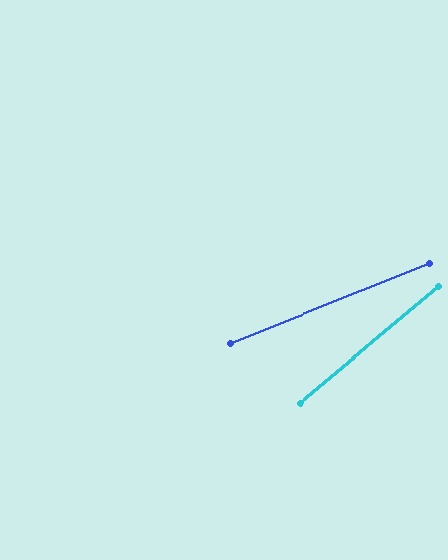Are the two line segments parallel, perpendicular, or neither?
Neither parallel nor perpendicular — they differ by about 18°.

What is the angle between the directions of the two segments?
Approximately 18 degrees.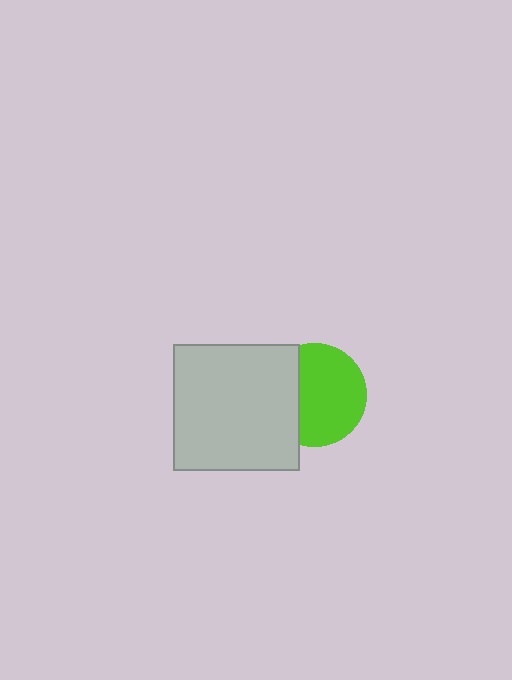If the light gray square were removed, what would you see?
You would see the complete lime circle.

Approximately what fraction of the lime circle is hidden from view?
Roughly 32% of the lime circle is hidden behind the light gray square.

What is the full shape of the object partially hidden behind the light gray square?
The partially hidden object is a lime circle.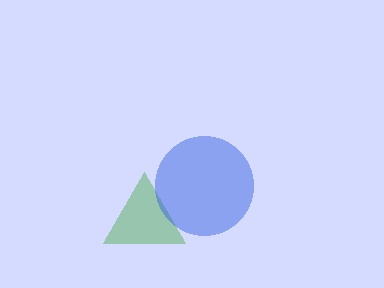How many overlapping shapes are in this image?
There are 2 overlapping shapes in the image.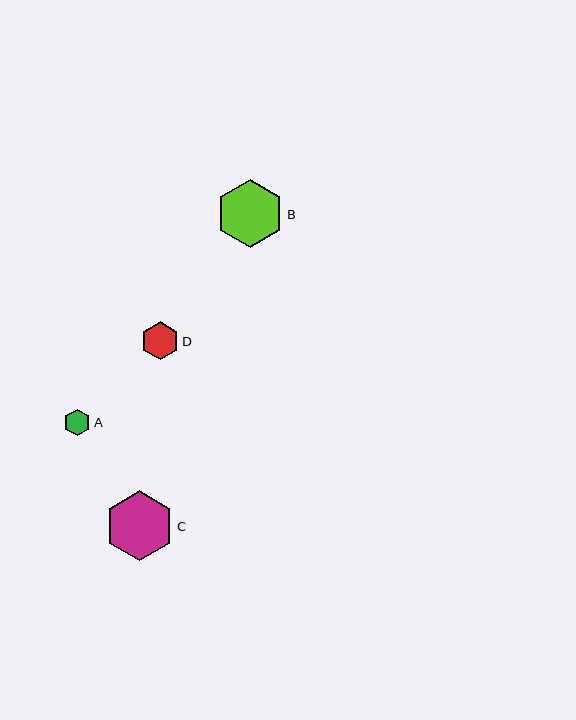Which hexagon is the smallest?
Hexagon A is the smallest with a size of approximately 27 pixels.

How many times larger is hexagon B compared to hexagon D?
Hexagon B is approximately 1.8 times the size of hexagon D.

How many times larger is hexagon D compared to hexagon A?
Hexagon D is approximately 1.4 times the size of hexagon A.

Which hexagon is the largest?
Hexagon C is the largest with a size of approximately 70 pixels.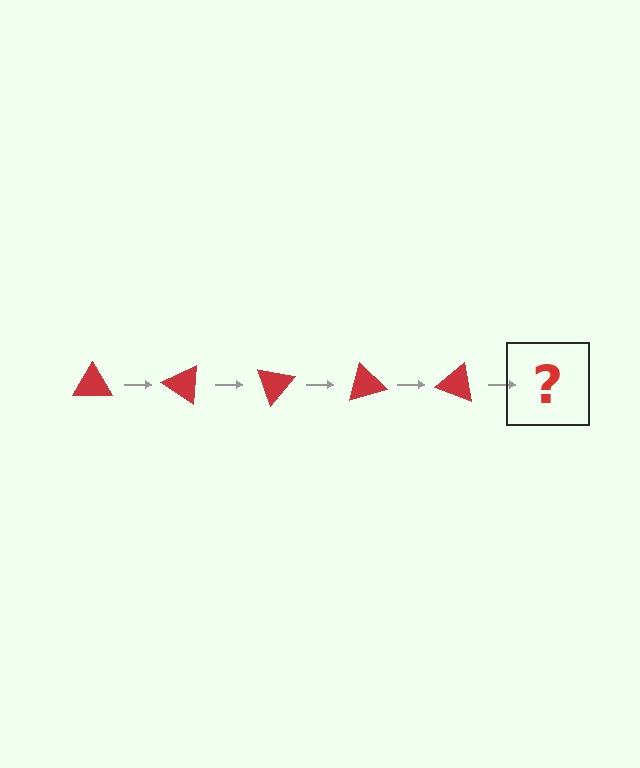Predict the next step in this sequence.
The next step is a red triangle rotated 175 degrees.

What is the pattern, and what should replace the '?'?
The pattern is that the triangle rotates 35 degrees each step. The '?' should be a red triangle rotated 175 degrees.